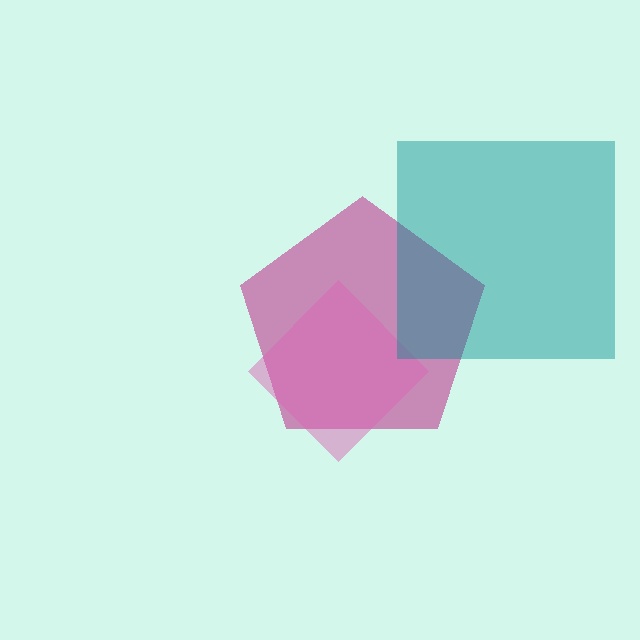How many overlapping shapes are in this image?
There are 3 overlapping shapes in the image.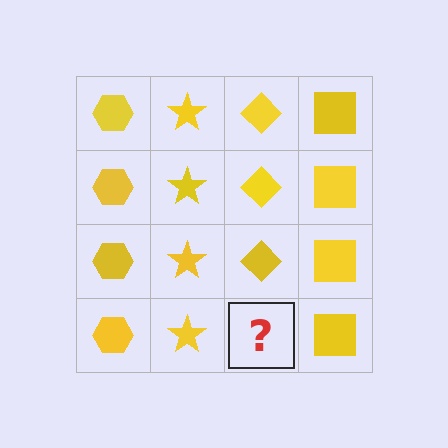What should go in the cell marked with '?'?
The missing cell should contain a yellow diamond.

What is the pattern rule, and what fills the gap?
The rule is that each column has a consistent shape. The gap should be filled with a yellow diamond.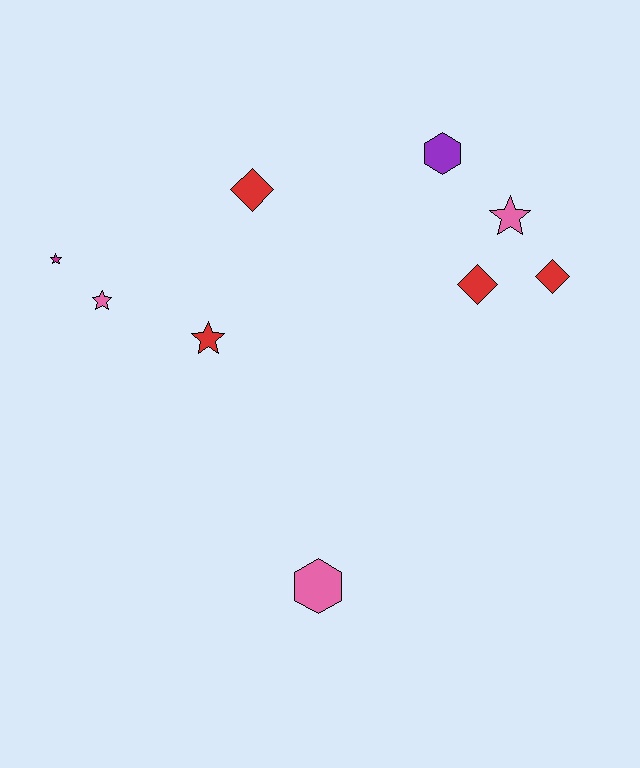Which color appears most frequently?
Red, with 4 objects.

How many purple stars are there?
There are no purple stars.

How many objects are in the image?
There are 9 objects.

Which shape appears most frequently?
Star, with 4 objects.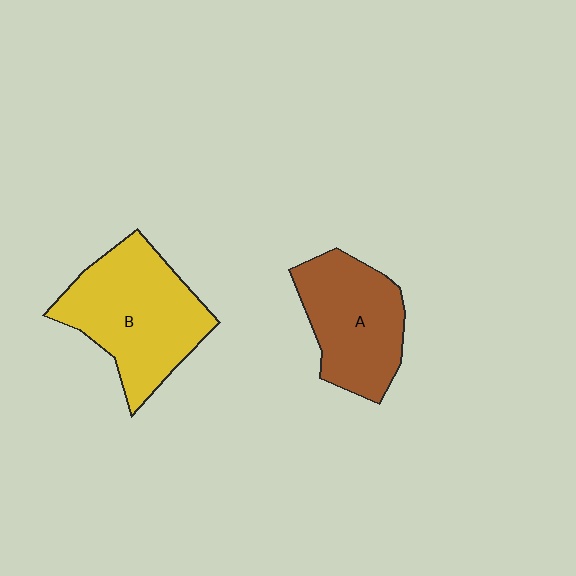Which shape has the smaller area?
Shape A (brown).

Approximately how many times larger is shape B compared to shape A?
Approximately 1.3 times.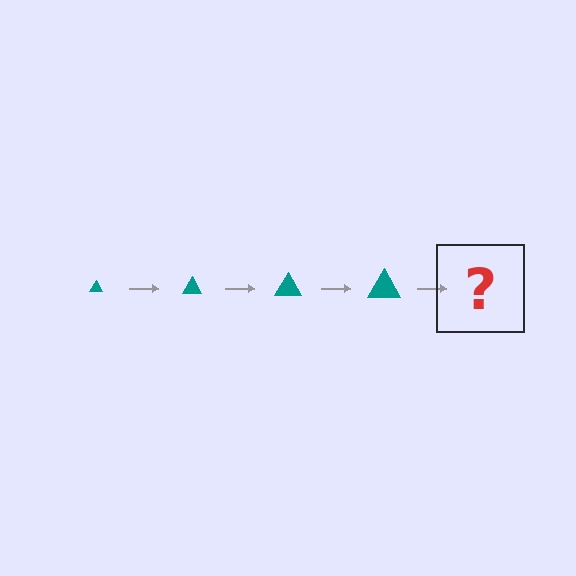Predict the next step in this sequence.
The next step is a teal triangle, larger than the previous one.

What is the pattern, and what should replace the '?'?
The pattern is that the triangle gets progressively larger each step. The '?' should be a teal triangle, larger than the previous one.